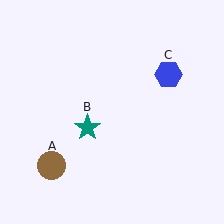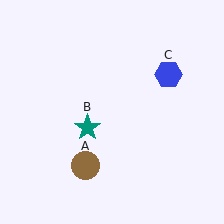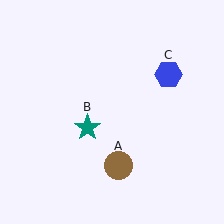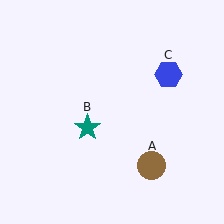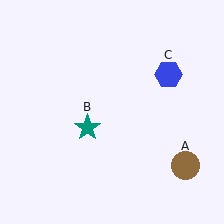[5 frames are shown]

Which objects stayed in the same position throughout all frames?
Teal star (object B) and blue hexagon (object C) remained stationary.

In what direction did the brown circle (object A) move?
The brown circle (object A) moved right.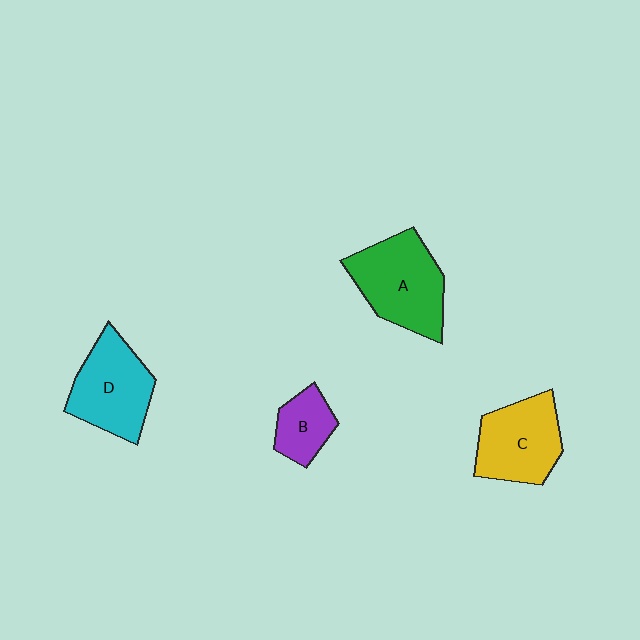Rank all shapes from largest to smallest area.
From largest to smallest: A (green), D (cyan), C (yellow), B (purple).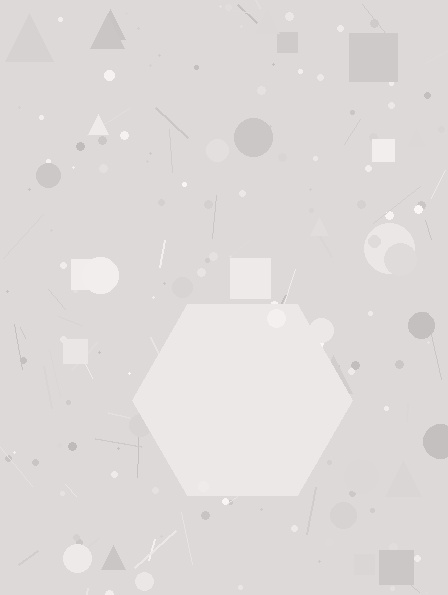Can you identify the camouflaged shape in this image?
The camouflaged shape is a hexagon.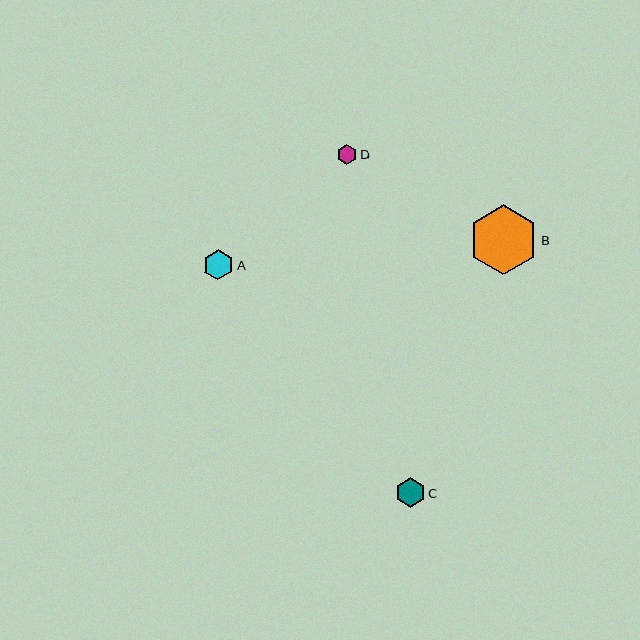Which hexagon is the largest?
Hexagon B is the largest with a size of approximately 70 pixels.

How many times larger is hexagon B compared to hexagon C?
Hexagon B is approximately 2.4 times the size of hexagon C.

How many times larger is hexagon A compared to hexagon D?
Hexagon A is approximately 1.5 times the size of hexagon D.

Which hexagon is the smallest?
Hexagon D is the smallest with a size of approximately 20 pixels.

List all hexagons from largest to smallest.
From largest to smallest: B, A, C, D.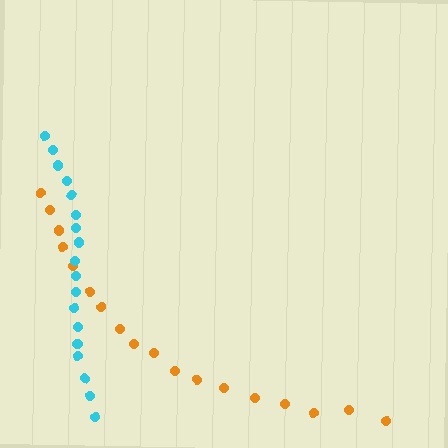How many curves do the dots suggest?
There are 2 distinct paths.